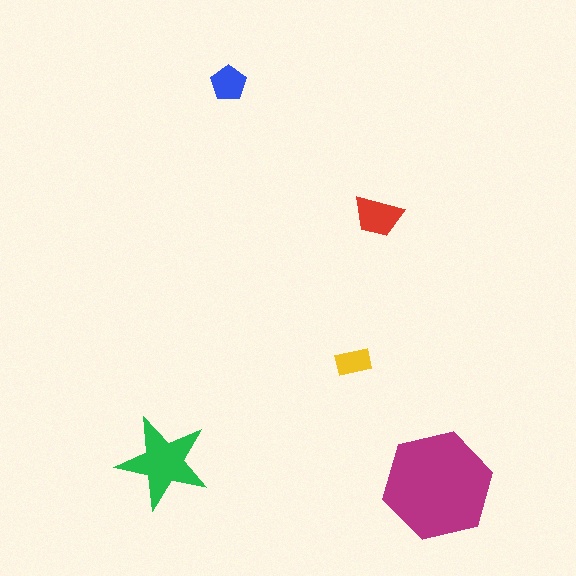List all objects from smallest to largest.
The yellow rectangle, the blue pentagon, the red trapezoid, the green star, the magenta hexagon.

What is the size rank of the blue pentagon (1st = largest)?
4th.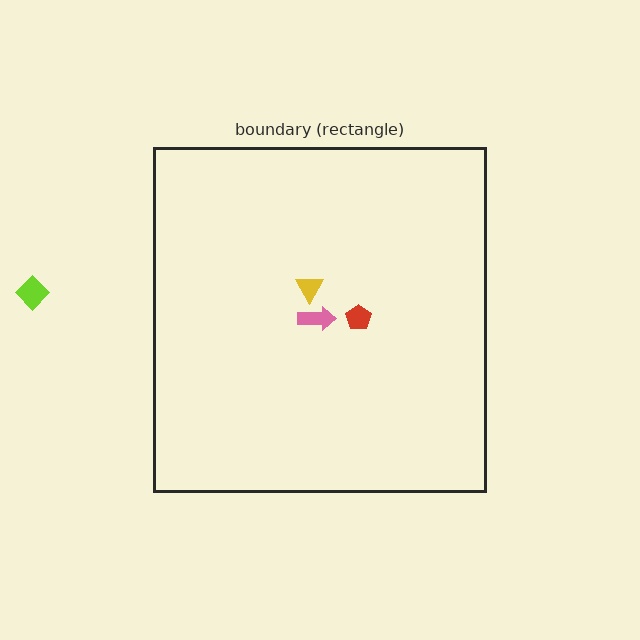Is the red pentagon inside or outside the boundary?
Inside.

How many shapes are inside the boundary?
3 inside, 1 outside.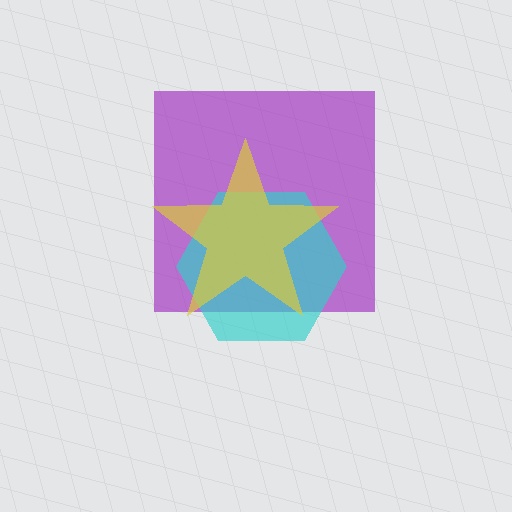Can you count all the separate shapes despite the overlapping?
Yes, there are 3 separate shapes.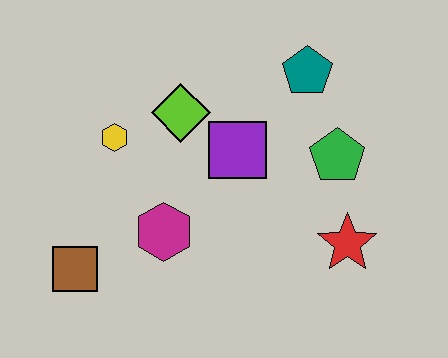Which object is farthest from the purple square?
The brown square is farthest from the purple square.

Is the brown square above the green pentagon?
No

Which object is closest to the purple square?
The lime diamond is closest to the purple square.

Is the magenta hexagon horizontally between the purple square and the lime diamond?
No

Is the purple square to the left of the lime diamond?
No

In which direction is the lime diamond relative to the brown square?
The lime diamond is above the brown square.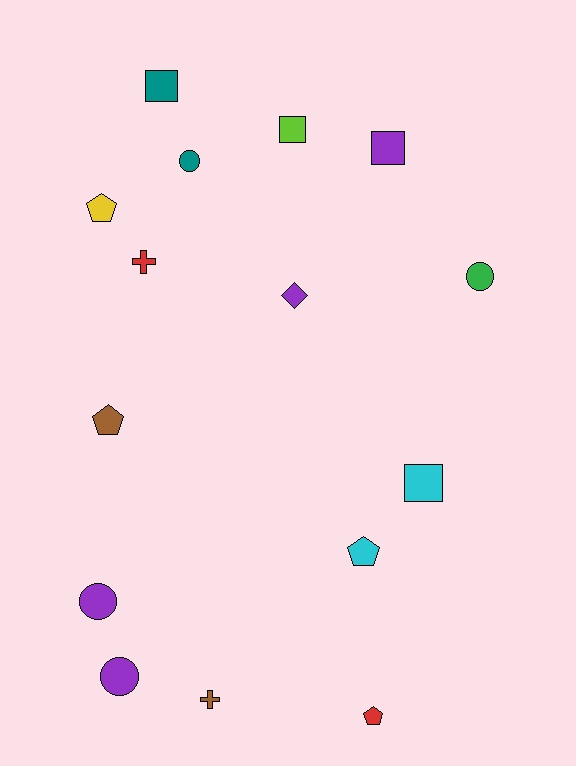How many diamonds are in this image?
There is 1 diamond.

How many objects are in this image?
There are 15 objects.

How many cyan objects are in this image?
There are 2 cyan objects.